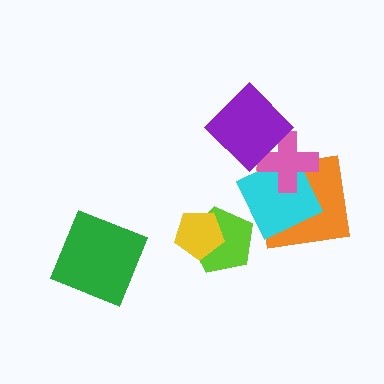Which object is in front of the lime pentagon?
The yellow pentagon is in front of the lime pentagon.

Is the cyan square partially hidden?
Yes, it is partially covered by another shape.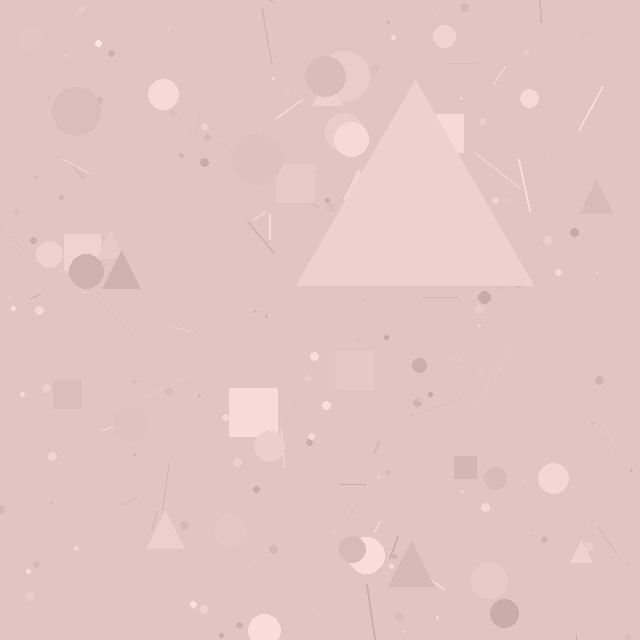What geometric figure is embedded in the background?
A triangle is embedded in the background.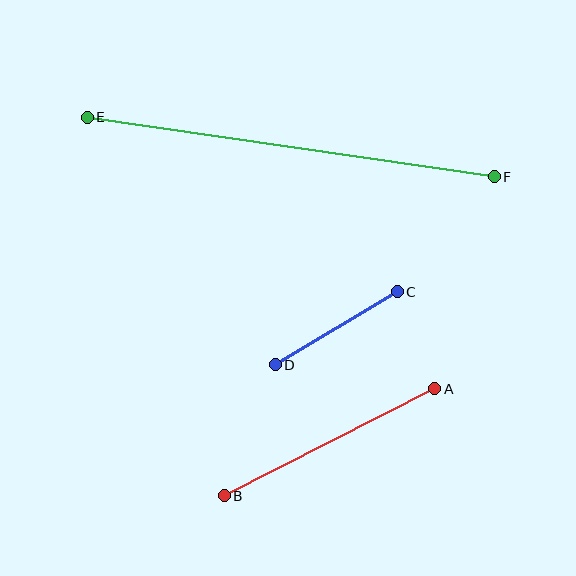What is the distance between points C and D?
The distance is approximately 142 pixels.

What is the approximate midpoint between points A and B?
The midpoint is at approximately (329, 442) pixels.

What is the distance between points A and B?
The distance is approximately 236 pixels.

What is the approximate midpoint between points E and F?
The midpoint is at approximately (291, 147) pixels.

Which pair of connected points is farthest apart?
Points E and F are farthest apart.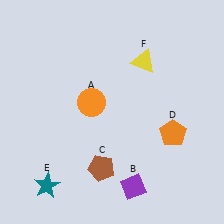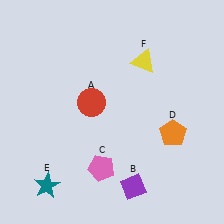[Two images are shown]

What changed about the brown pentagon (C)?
In Image 1, C is brown. In Image 2, it changed to pink.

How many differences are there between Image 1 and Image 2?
There are 2 differences between the two images.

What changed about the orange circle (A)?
In Image 1, A is orange. In Image 2, it changed to red.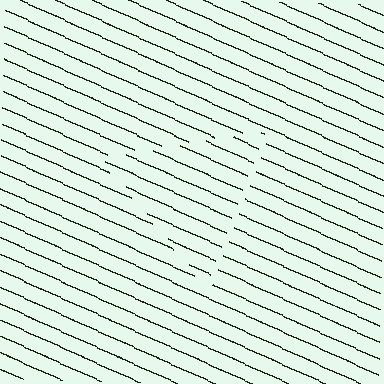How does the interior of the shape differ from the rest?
The interior of the shape contains the same grating, shifted by half a period — the contour is defined by the phase discontinuity where line-ends from the inner and outer gratings abut.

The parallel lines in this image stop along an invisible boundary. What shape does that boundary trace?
An illusory triangle. The interior of the shape contains the same grating, shifted by half a period — the contour is defined by the phase discontinuity where line-ends from the inner and outer gratings abut.